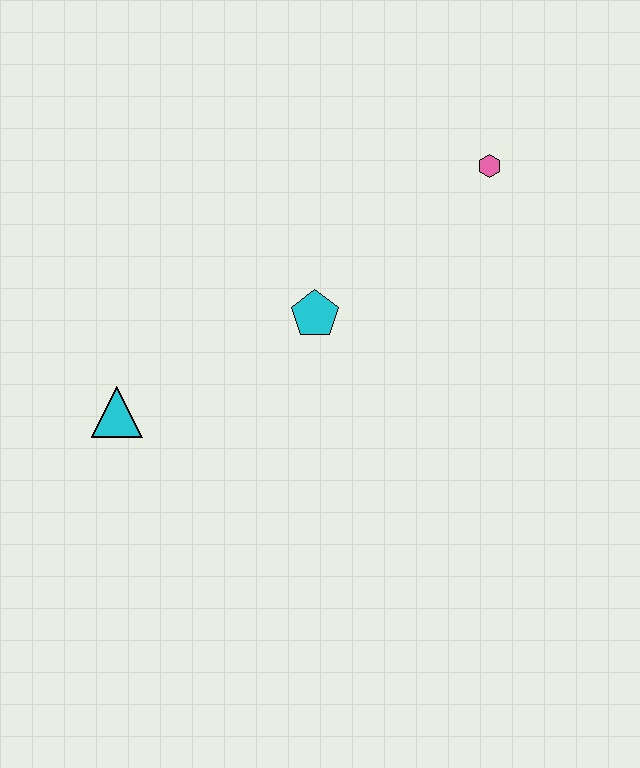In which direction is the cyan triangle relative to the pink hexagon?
The cyan triangle is to the left of the pink hexagon.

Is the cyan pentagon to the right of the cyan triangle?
Yes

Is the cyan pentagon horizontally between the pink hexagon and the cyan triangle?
Yes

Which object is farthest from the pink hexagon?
The cyan triangle is farthest from the pink hexagon.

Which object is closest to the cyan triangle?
The cyan pentagon is closest to the cyan triangle.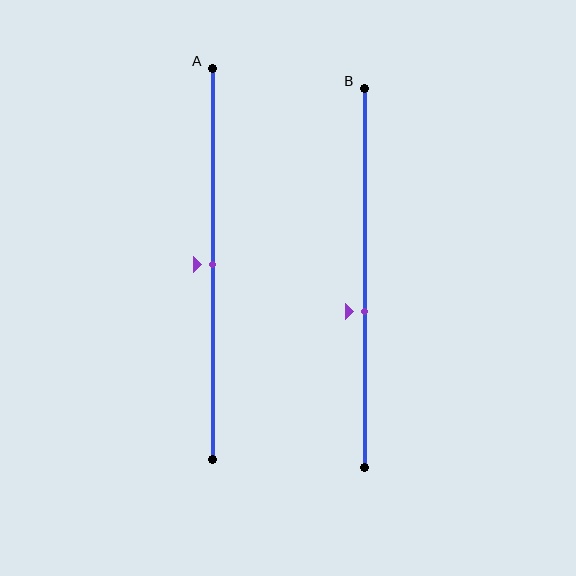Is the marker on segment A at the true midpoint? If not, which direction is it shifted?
Yes, the marker on segment A is at the true midpoint.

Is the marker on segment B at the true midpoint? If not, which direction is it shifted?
No, the marker on segment B is shifted downward by about 9% of the segment length.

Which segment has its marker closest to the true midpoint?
Segment A has its marker closest to the true midpoint.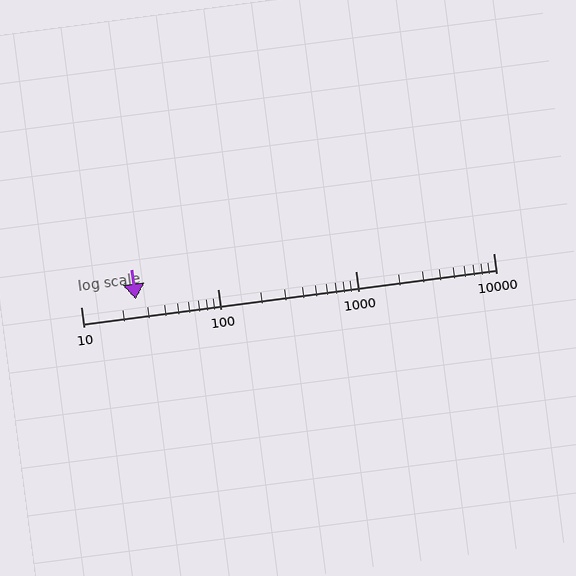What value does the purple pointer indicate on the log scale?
The pointer indicates approximately 25.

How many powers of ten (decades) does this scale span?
The scale spans 3 decades, from 10 to 10000.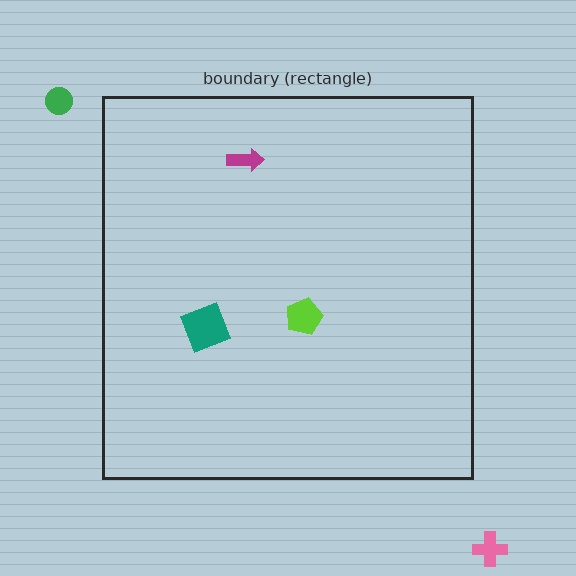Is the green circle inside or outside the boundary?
Outside.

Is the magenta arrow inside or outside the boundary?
Inside.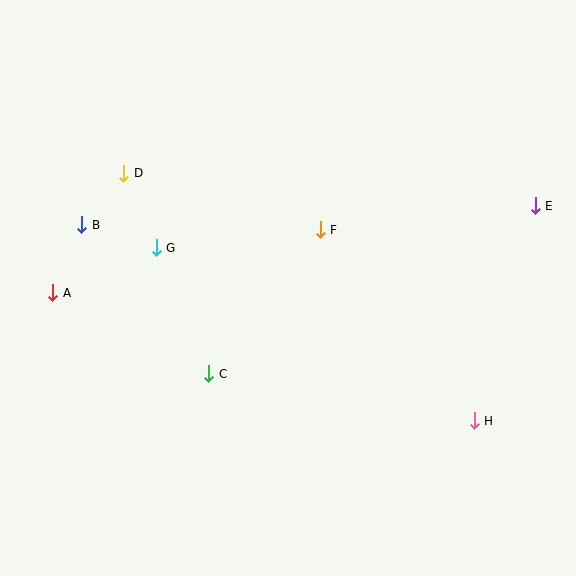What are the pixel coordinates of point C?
Point C is at (209, 374).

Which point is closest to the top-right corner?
Point E is closest to the top-right corner.